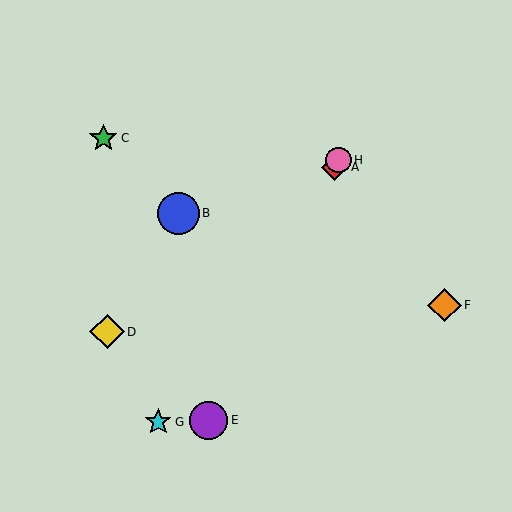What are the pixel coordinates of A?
Object A is at (335, 167).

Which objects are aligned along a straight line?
Objects A, E, H are aligned along a straight line.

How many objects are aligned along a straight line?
3 objects (A, E, H) are aligned along a straight line.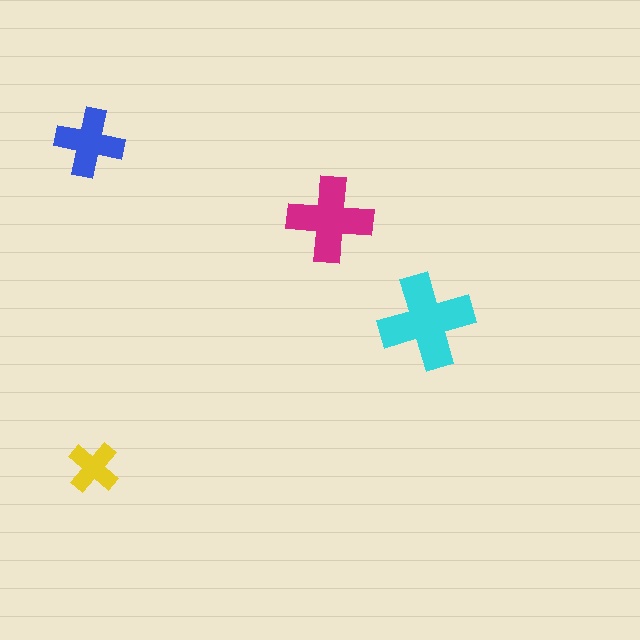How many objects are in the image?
There are 4 objects in the image.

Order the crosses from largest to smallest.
the cyan one, the magenta one, the blue one, the yellow one.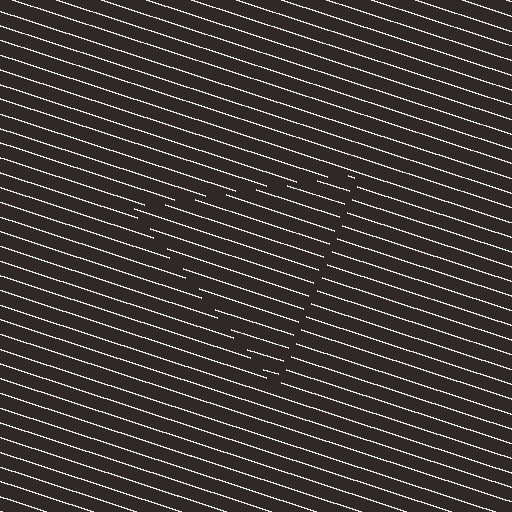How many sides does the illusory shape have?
3 sides — the line-ends trace a triangle.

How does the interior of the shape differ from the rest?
The interior of the shape contains the same grating, shifted by half a period — the contour is defined by the phase discontinuity where line-ends from the inner and outer gratings abut.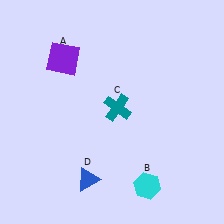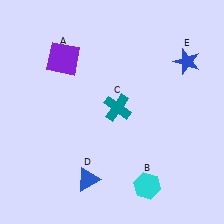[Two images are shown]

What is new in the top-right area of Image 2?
A blue star (E) was added in the top-right area of Image 2.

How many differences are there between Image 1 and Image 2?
There is 1 difference between the two images.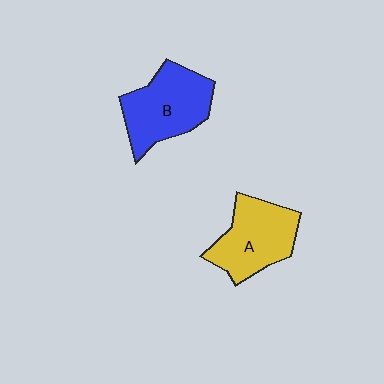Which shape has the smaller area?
Shape A (yellow).